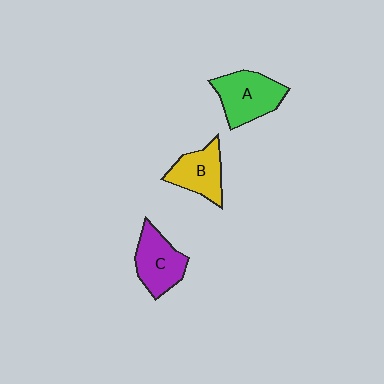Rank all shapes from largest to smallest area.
From largest to smallest: A (green), C (purple), B (yellow).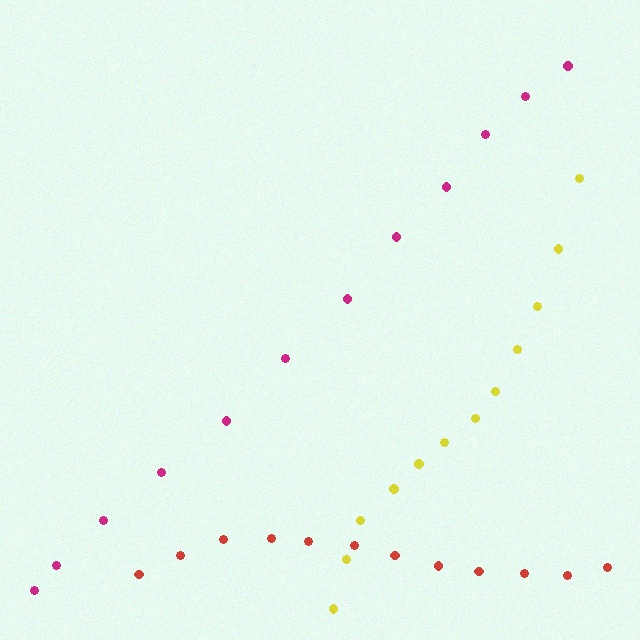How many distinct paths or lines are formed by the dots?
There are 3 distinct paths.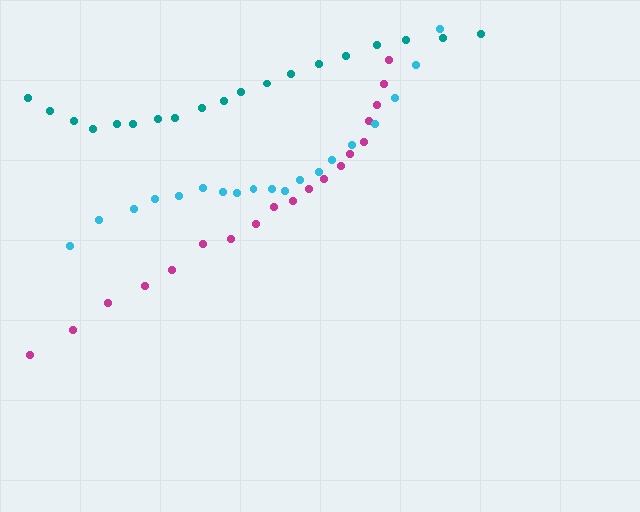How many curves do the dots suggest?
There are 3 distinct paths.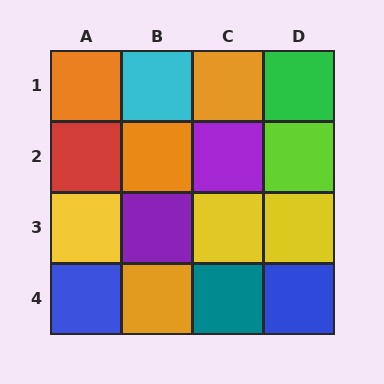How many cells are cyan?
1 cell is cyan.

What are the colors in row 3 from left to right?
Yellow, purple, yellow, yellow.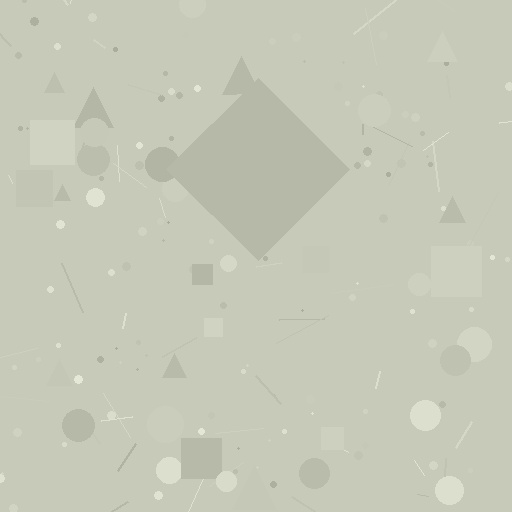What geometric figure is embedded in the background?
A diamond is embedded in the background.